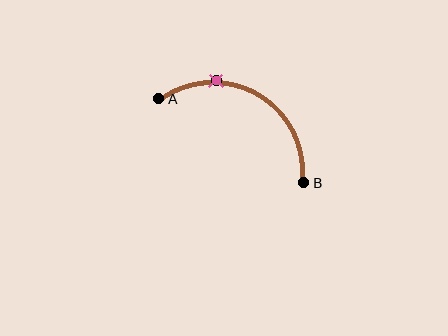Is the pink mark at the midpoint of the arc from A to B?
No. The pink mark lies on the arc but is closer to endpoint A. The arc midpoint would be at the point on the curve equidistant along the arc from both A and B.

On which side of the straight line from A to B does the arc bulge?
The arc bulges above the straight line connecting A and B.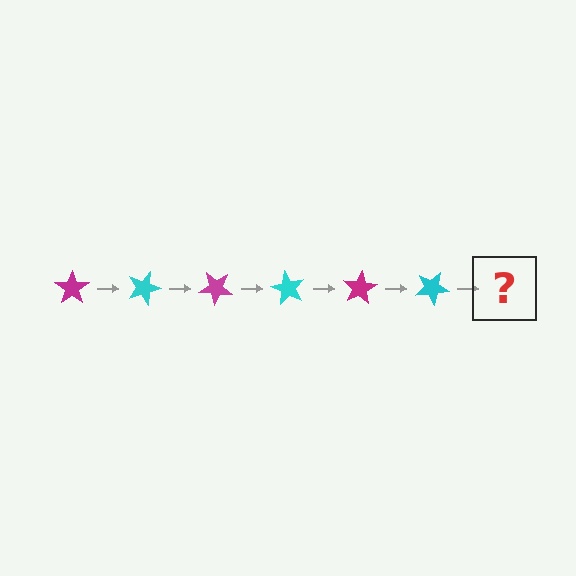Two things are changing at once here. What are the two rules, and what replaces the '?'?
The two rules are that it rotates 20 degrees each step and the color cycles through magenta and cyan. The '?' should be a magenta star, rotated 120 degrees from the start.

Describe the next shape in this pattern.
It should be a magenta star, rotated 120 degrees from the start.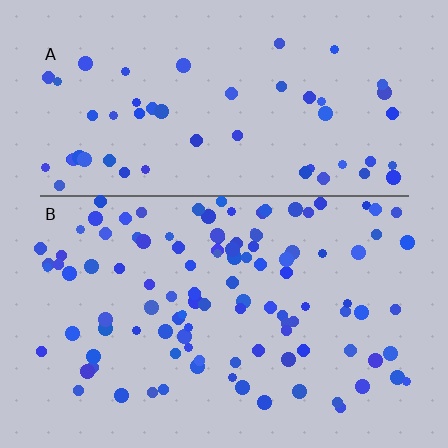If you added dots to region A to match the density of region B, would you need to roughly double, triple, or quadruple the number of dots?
Approximately double.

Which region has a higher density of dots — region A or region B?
B (the bottom).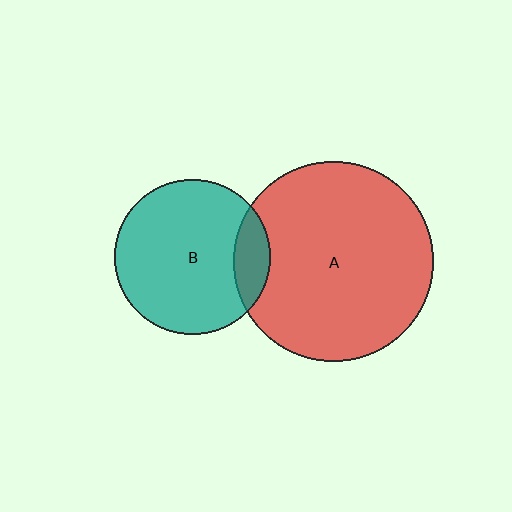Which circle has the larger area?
Circle A (red).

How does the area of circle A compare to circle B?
Approximately 1.7 times.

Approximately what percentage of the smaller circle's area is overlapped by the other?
Approximately 15%.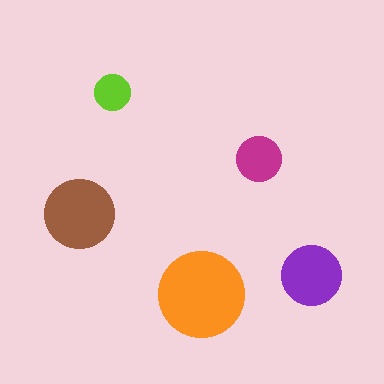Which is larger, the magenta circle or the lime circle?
The magenta one.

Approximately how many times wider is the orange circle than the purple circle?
About 1.5 times wider.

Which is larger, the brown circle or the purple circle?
The brown one.